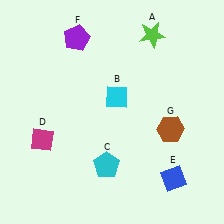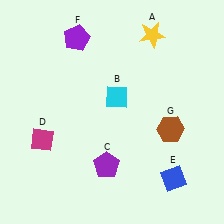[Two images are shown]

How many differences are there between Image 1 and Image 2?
There are 2 differences between the two images.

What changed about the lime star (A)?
In Image 1, A is lime. In Image 2, it changed to yellow.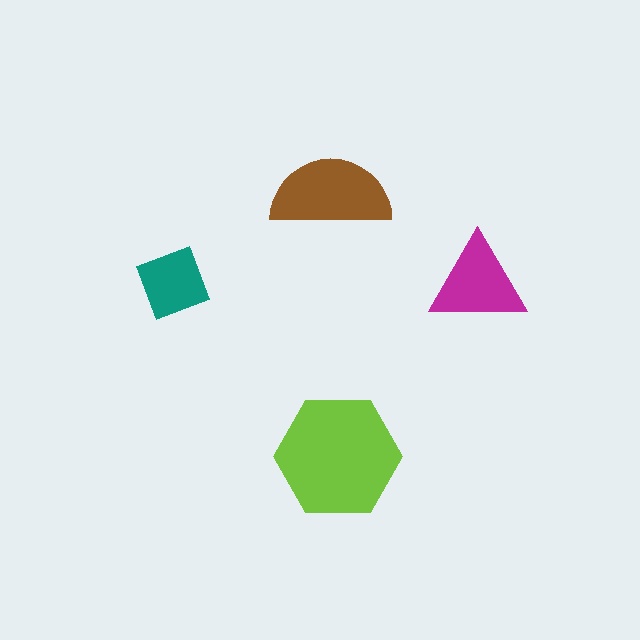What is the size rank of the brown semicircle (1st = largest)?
2nd.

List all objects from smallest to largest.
The teal square, the magenta triangle, the brown semicircle, the lime hexagon.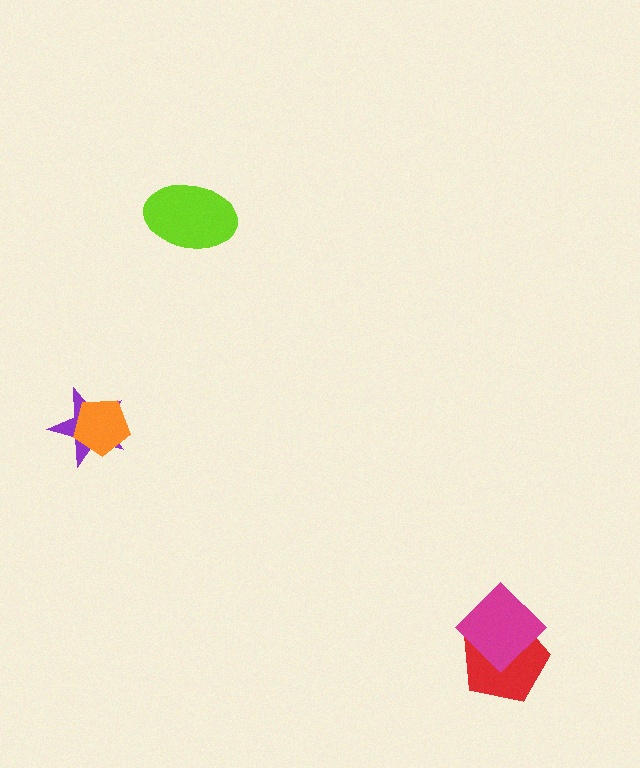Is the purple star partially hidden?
Yes, it is partially covered by another shape.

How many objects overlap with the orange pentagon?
1 object overlaps with the orange pentagon.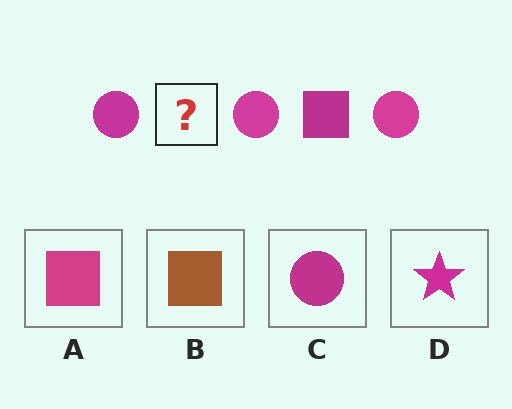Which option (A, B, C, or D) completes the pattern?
A.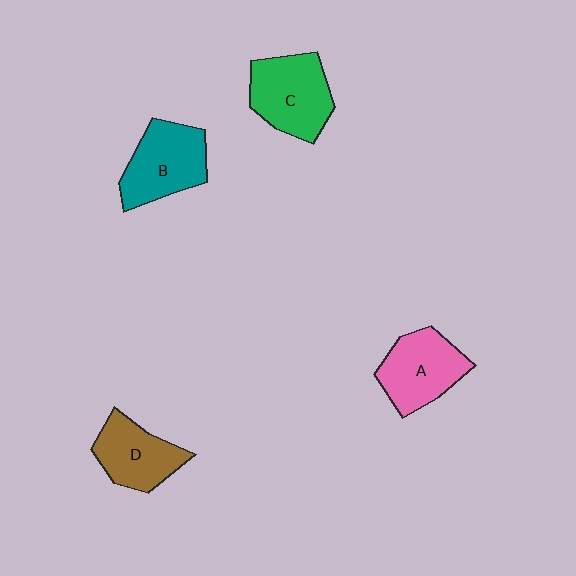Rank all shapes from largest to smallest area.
From largest to smallest: C (green), B (teal), A (pink), D (brown).